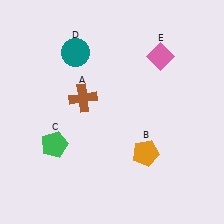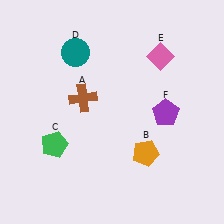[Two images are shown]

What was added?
A purple pentagon (F) was added in Image 2.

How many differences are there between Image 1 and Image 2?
There is 1 difference between the two images.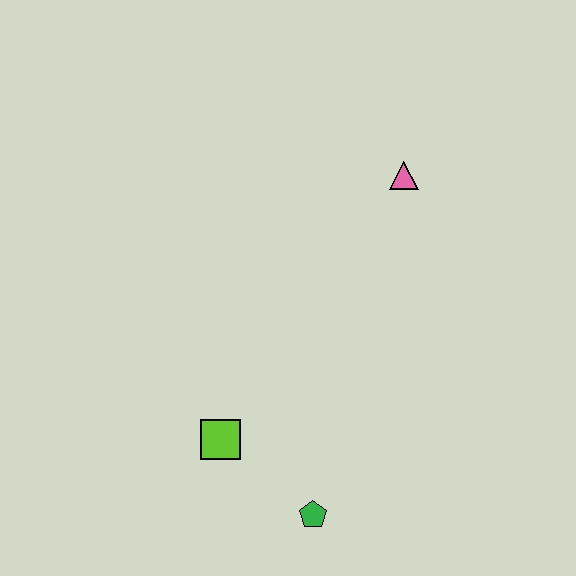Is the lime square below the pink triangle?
Yes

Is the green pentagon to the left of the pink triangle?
Yes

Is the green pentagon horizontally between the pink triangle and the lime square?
Yes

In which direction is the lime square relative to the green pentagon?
The lime square is to the left of the green pentagon.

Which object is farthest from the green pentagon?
The pink triangle is farthest from the green pentagon.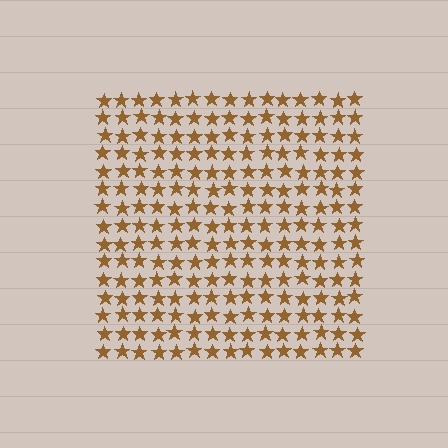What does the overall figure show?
The overall figure shows a square.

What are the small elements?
The small elements are stars.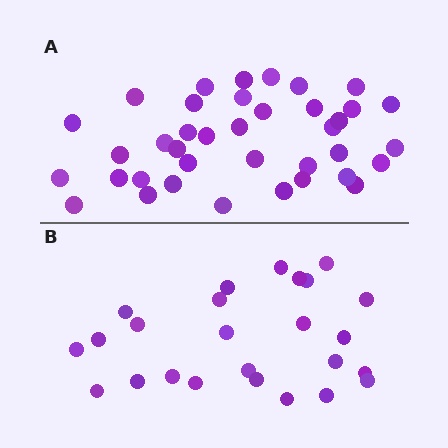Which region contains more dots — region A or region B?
Region A (the top region) has more dots.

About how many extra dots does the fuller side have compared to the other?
Region A has approximately 15 more dots than region B.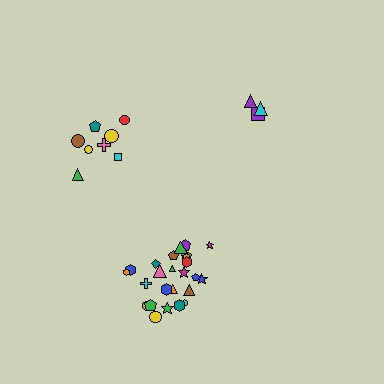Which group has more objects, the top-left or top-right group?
The top-left group.